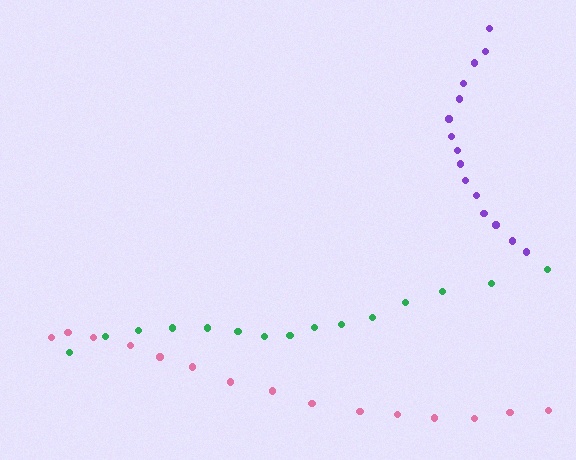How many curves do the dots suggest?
There are 3 distinct paths.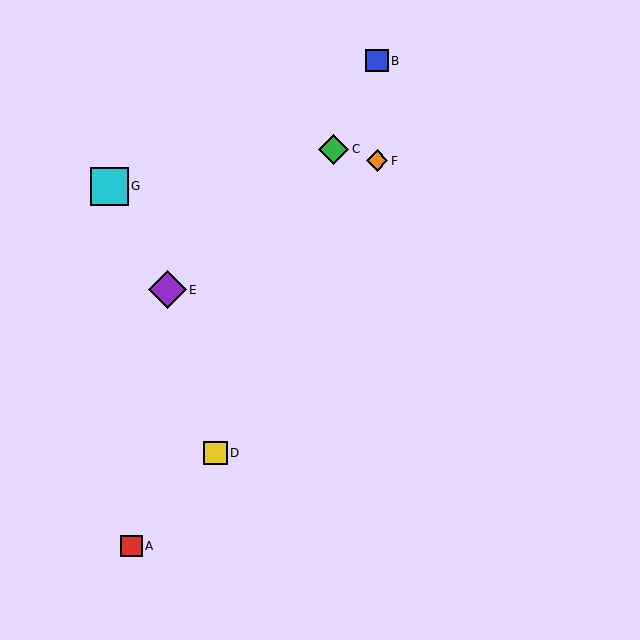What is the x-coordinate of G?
Object G is at x≈109.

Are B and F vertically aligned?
Yes, both are at x≈377.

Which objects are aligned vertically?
Objects B, F are aligned vertically.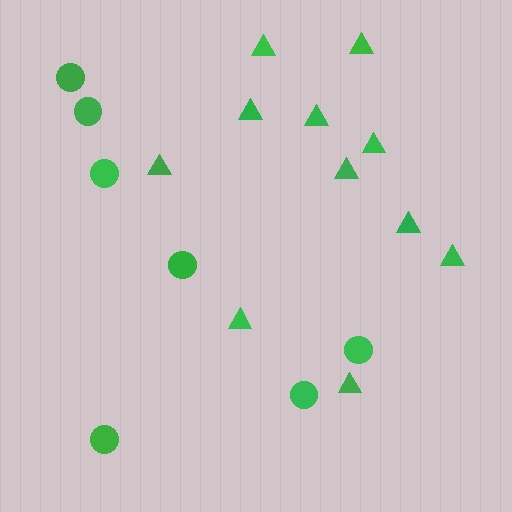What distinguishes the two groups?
There are 2 groups: one group of circles (7) and one group of triangles (11).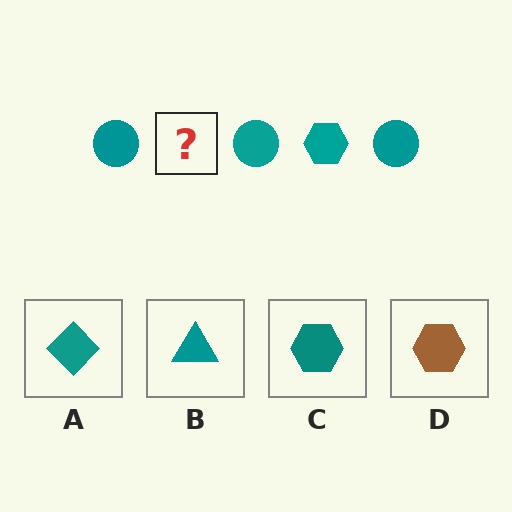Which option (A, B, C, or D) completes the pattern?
C.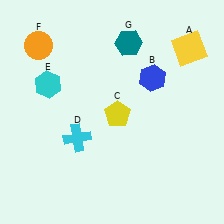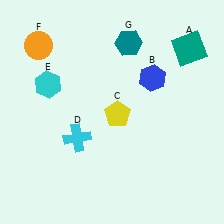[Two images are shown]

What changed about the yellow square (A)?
In Image 1, A is yellow. In Image 2, it changed to teal.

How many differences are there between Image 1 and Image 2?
There is 1 difference between the two images.